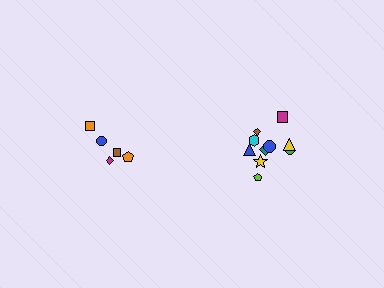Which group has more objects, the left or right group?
The right group.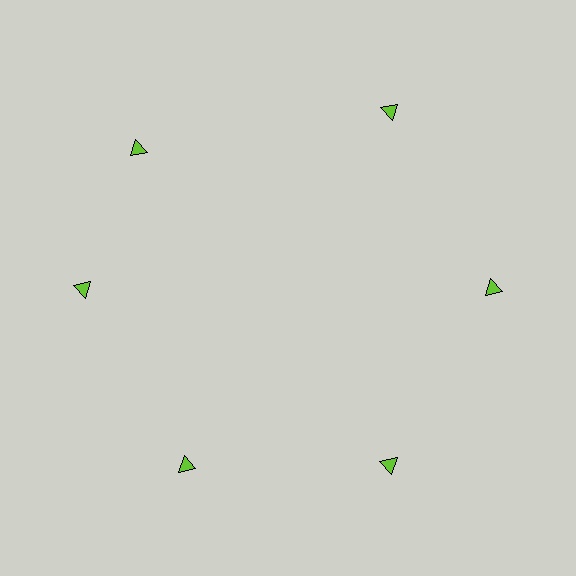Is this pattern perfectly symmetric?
No. The 6 lime triangles are arranged in a ring, but one element near the 11 o'clock position is rotated out of alignment along the ring, breaking the 6-fold rotational symmetry.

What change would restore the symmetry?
The symmetry would be restored by rotating it back into even spacing with its neighbors so that all 6 triangles sit at equal angles and equal distance from the center.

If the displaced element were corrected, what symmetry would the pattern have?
It would have 6-fold rotational symmetry — the pattern would map onto itself every 60 degrees.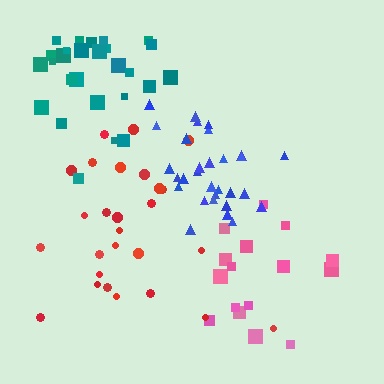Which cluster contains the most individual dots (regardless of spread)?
Blue (30).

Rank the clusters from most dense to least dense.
blue, teal, pink, red.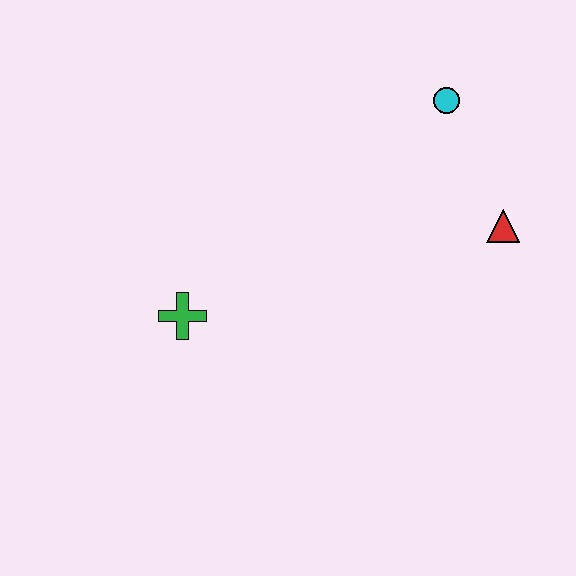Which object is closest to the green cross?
The red triangle is closest to the green cross.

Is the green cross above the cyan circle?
No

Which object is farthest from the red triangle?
The green cross is farthest from the red triangle.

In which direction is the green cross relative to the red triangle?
The green cross is to the left of the red triangle.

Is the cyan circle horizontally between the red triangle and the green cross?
Yes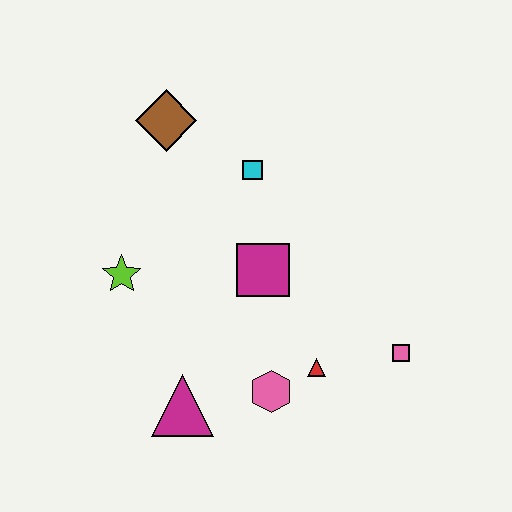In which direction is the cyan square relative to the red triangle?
The cyan square is above the red triangle.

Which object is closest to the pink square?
The red triangle is closest to the pink square.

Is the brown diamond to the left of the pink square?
Yes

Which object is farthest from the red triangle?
The brown diamond is farthest from the red triangle.